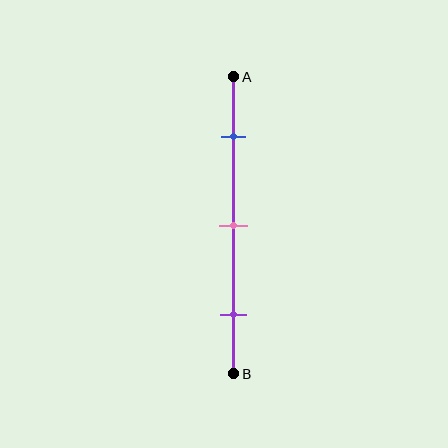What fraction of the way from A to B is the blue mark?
The blue mark is approximately 20% (0.2) of the way from A to B.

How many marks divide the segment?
There are 3 marks dividing the segment.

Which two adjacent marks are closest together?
The blue and pink marks are the closest adjacent pair.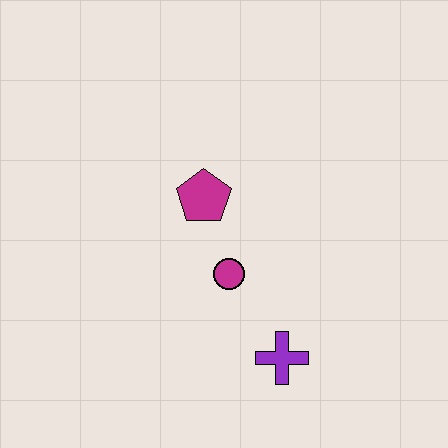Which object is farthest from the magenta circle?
The purple cross is farthest from the magenta circle.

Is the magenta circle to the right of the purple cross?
No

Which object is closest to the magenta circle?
The magenta pentagon is closest to the magenta circle.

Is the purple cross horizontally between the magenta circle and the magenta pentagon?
No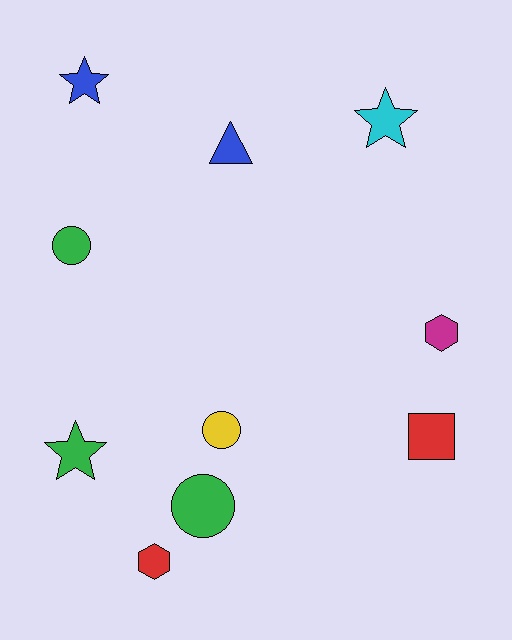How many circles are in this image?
There are 3 circles.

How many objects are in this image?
There are 10 objects.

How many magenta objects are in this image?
There is 1 magenta object.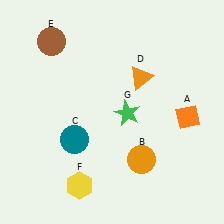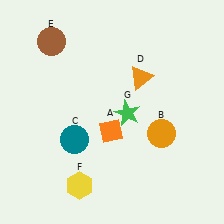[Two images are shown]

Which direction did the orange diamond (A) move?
The orange diamond (A) moved left.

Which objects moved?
The objects that moved are: the orange diamond (A), the orange circle (B).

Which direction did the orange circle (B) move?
The orange circle (B) moved up.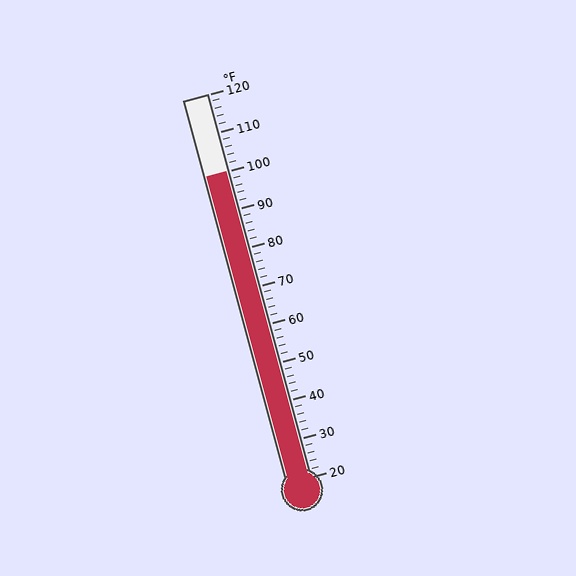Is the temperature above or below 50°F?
The temperature is above 50°F.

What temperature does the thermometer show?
The thermometer shows approximately 100°F.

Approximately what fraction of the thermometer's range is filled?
The thermometer is filled to approximately 80% of its range.